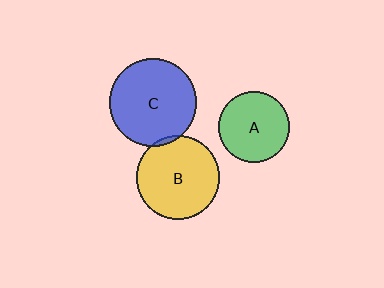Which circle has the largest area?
Circle C (blue).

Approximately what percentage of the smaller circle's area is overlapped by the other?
Approximately 5%.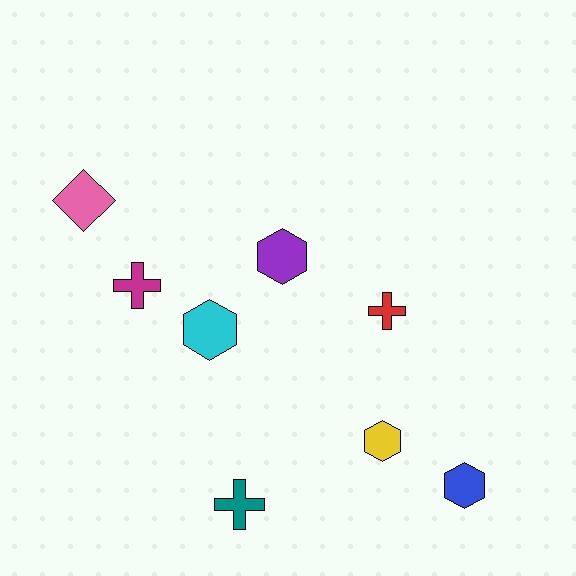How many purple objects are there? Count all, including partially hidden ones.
There is 1 purple object.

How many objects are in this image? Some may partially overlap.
There are 8 objects.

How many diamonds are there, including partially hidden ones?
There is 1 diamond.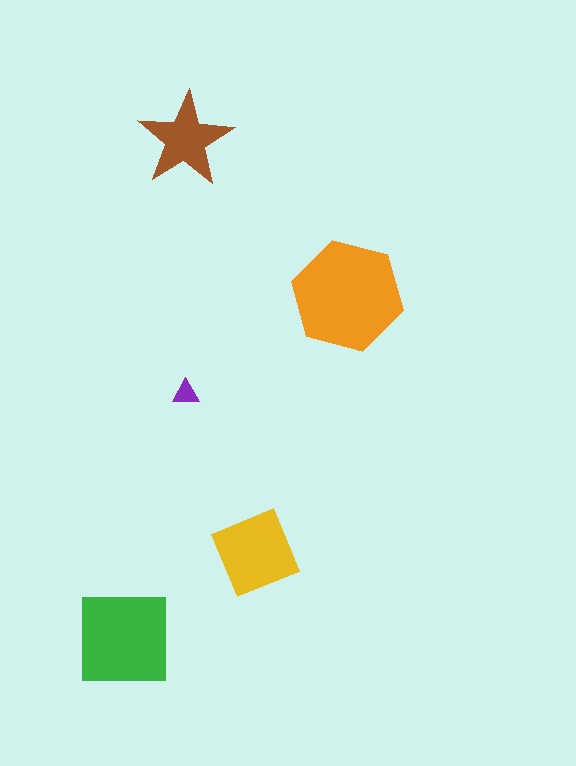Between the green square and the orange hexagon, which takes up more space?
The orange hexagon.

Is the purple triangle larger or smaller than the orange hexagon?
Smaller.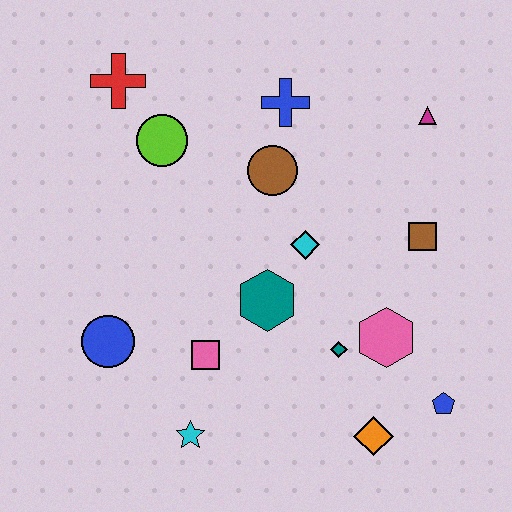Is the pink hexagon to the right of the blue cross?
Yes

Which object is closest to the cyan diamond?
The teal hexagon is closest to the cyan diamond.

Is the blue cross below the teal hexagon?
No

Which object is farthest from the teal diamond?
The red cross is farthest from the teal diamond.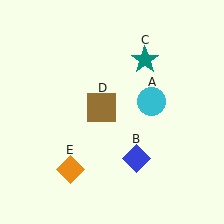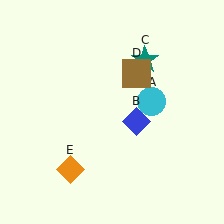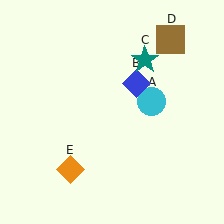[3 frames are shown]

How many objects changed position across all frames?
2 objects changed position: blue diamond (object B), brown square (object D).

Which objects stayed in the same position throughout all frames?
Cyan circle (object A) and teal star (object C) and orange diamond (object E) remained stationary.